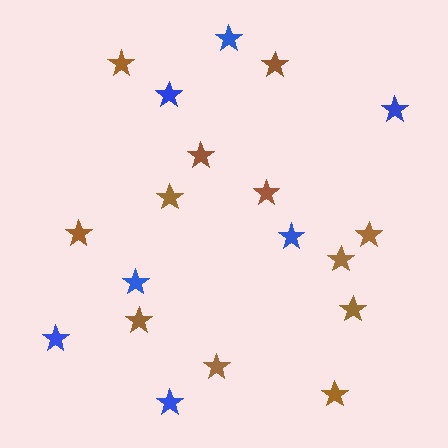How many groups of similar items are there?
There are 2 groups: one group of brown stars (12) and one group of blue stars (7).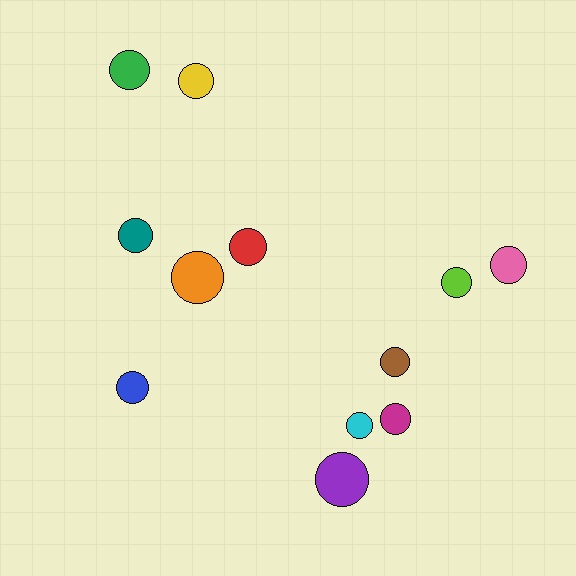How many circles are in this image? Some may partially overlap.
There are 12 circles.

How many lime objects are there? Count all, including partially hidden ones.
There is 1 lime object.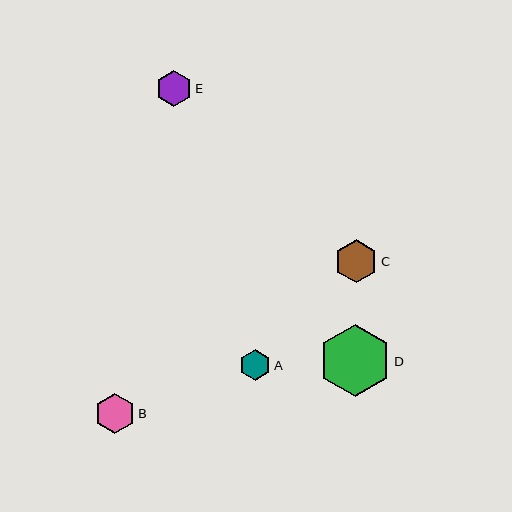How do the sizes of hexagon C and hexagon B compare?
Hexagon C and hexagon B are approximately the same size.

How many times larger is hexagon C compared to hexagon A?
Hexagon C is approximately 1.4 times the size of hexagon A.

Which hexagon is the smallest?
Hexagon A is the smallest with a size of approximately 31 pixels.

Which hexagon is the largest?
Hexagon D is the largest with a size of approximately 72 pixels.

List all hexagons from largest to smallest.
From largest to smallest: D, C, B, E, A.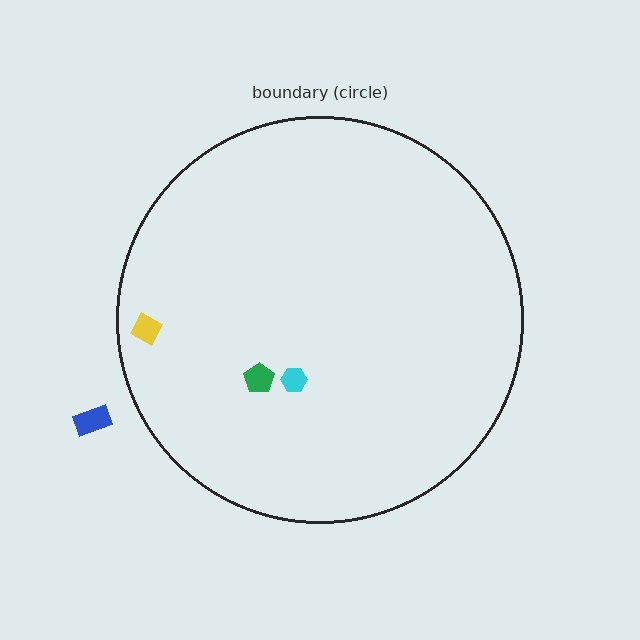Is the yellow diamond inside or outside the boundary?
Inside.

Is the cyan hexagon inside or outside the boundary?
Inside.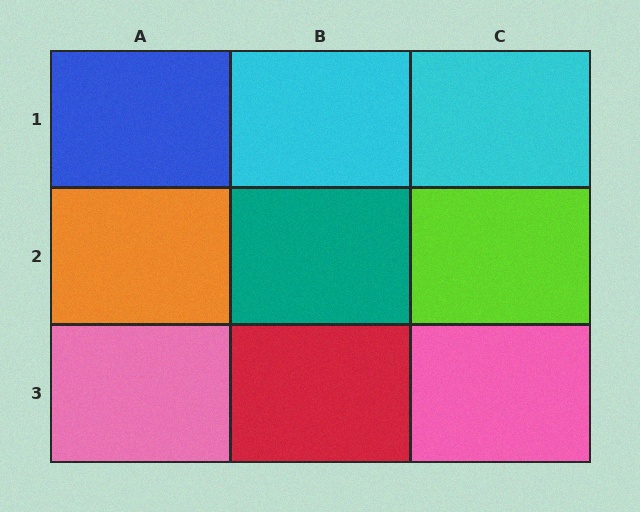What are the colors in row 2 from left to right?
Orange, teal, lime.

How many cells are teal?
1 cell is teal.